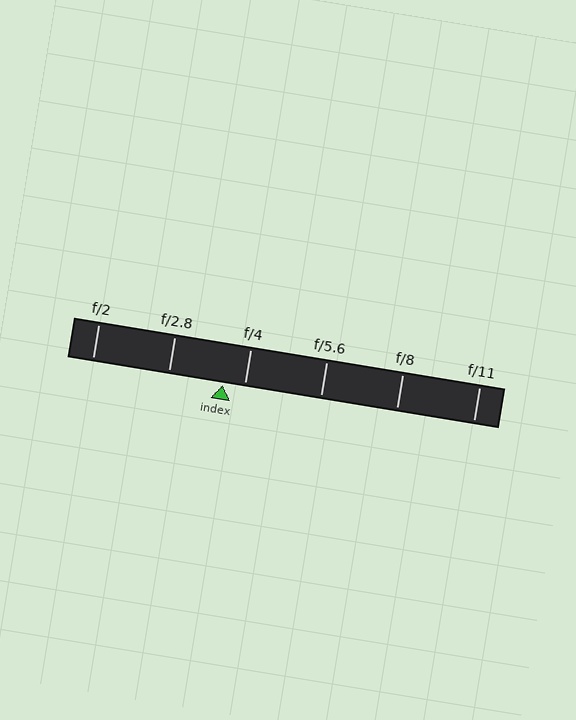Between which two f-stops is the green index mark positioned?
The index mark is between f/2.8 and f/4.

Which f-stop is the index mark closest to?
The index mark is closest to f/4.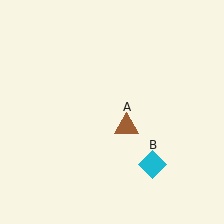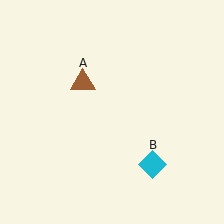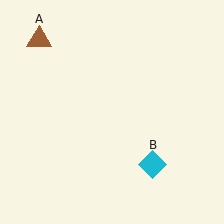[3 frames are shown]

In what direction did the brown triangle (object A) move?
The brown triangle (object A) moved up and to the left.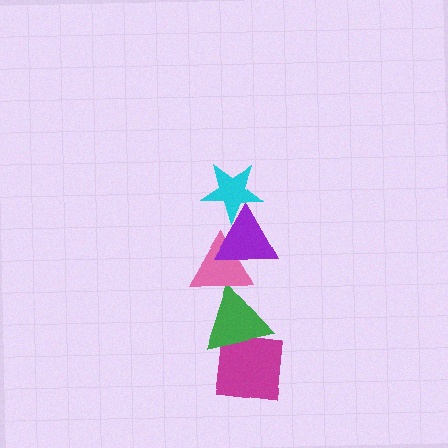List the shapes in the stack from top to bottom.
From top to bottom: the cyan star, the purple triangle, the pink triangle, the green triangle, the magenta square.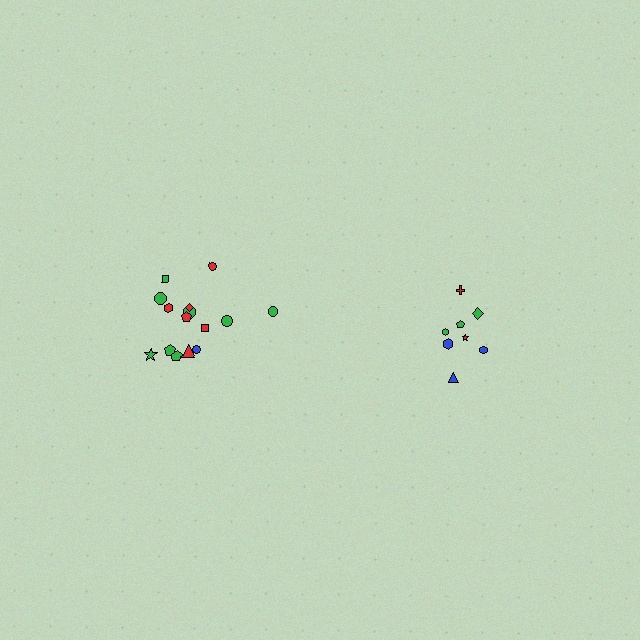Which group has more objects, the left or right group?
The left group.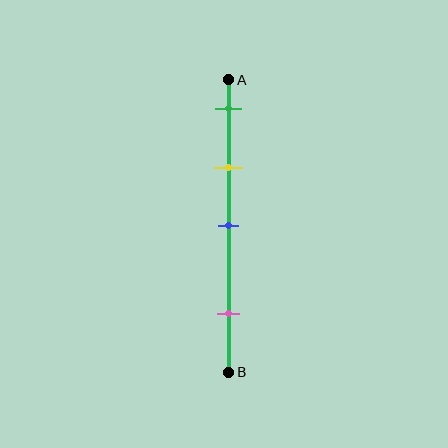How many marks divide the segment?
There are 4 marks dividing the segment.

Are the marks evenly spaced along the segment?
No, the marks are not evenly spaced.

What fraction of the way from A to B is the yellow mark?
The yellow mark is approximately 30% (0.3) of the way from A to B.